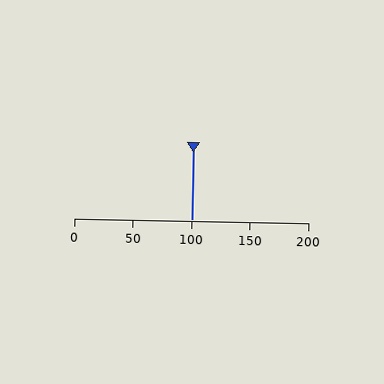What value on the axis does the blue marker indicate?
The marker indicates approximately 100.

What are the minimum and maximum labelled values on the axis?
The axis runs from 0 to 200.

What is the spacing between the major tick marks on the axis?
The major ticks are spaced 50 apart.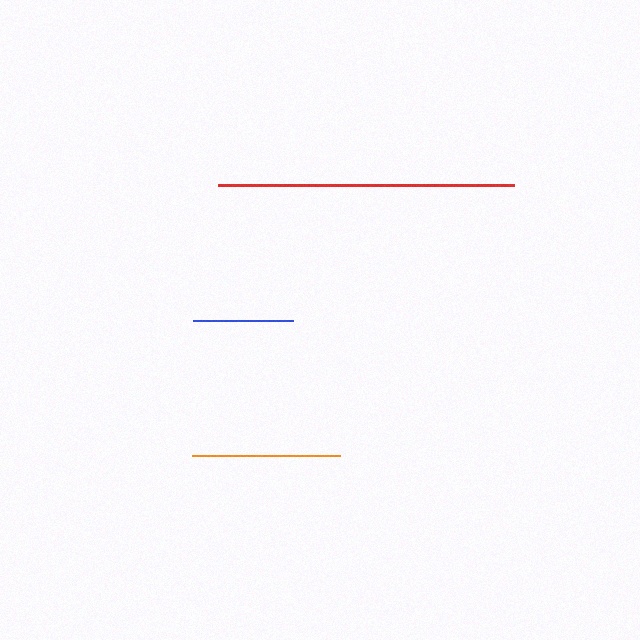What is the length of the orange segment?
The orange segment is approximately 148 pixels long.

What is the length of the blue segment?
The blue segment is approximately 100 pixels long.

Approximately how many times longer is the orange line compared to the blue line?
The orange line is approximately 1.5 times the length of the blue line.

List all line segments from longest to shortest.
From longest to shortest: red, orange, blue.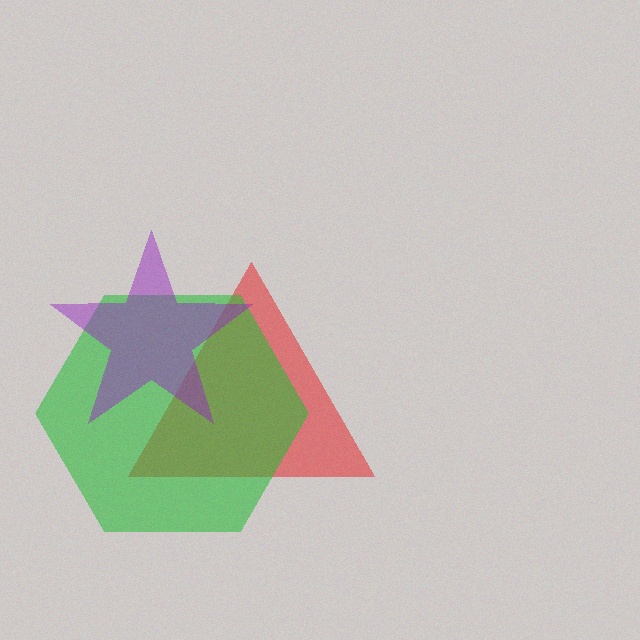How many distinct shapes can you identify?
There are 3 distinct shapes: a red triangle, a green hexagon, a purple star.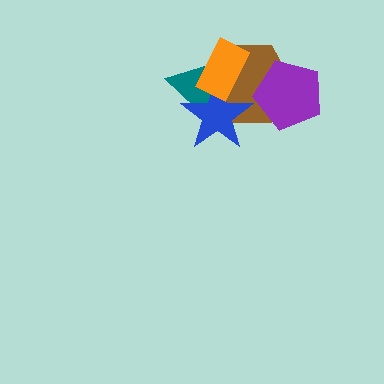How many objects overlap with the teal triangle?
3 objects overlap with the teal triangle.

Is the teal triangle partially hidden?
Yes, it is partially covered by another shape.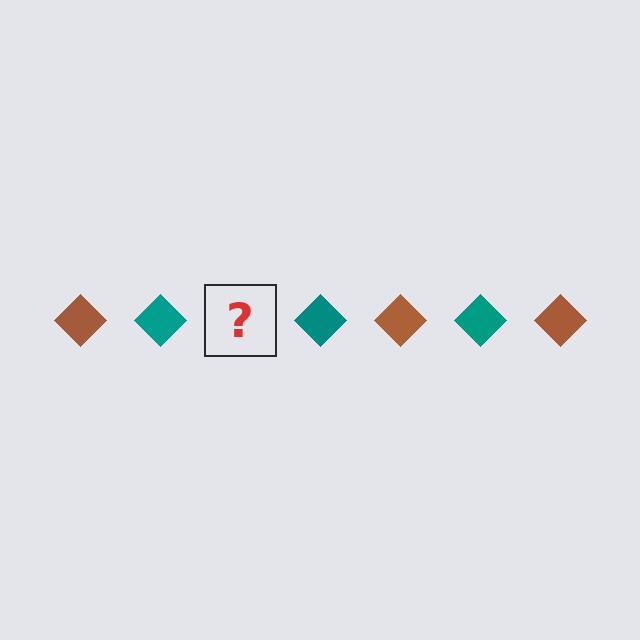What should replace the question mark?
The question mark should be replaced with a brown diamond.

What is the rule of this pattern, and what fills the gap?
The rule is that the pattern cycles through brown, teal diamonds. The gap should be filled with a brown diamond.